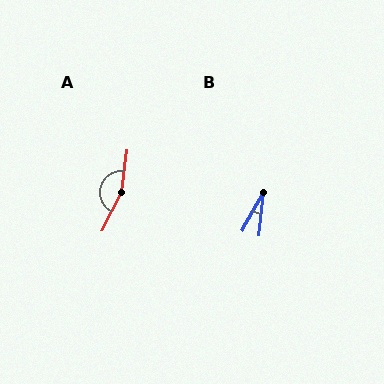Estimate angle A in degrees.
Approximately 160 degrees.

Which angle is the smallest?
B, at approximately 23 degrees.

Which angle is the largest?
A, at approximately 160 degrees.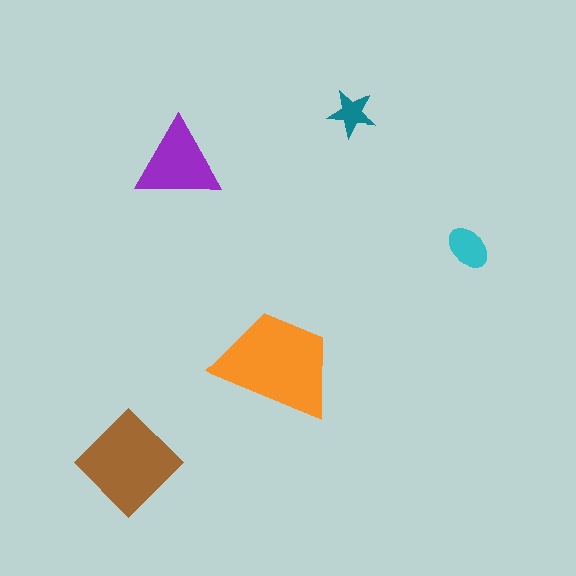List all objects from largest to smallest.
The orange trapezoid, the brown diamond, the purple triangle, the cyan ellipse, the teal star.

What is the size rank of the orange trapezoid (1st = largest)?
1st.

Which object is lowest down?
The brown diamond is bottommost.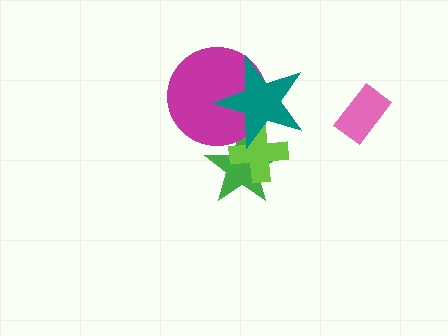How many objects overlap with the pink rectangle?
0 objects overlap with the pink rectangle.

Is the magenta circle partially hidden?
Yes, it is partially covered by another shape.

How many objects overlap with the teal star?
3 objects overlap with the teal star.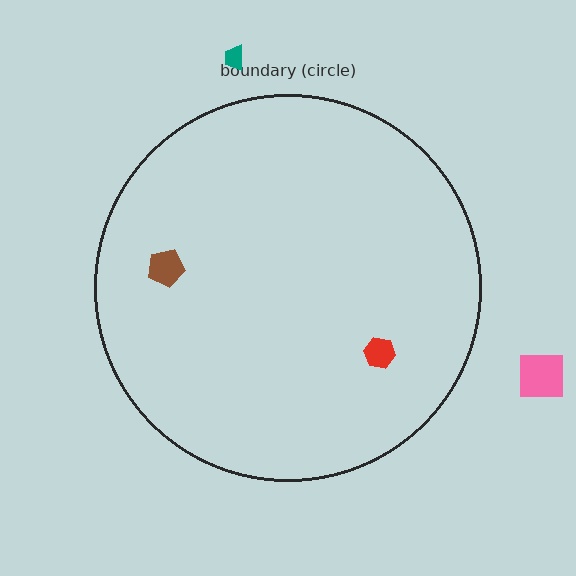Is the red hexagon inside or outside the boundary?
Inside.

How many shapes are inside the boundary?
2 inside, 2 outside.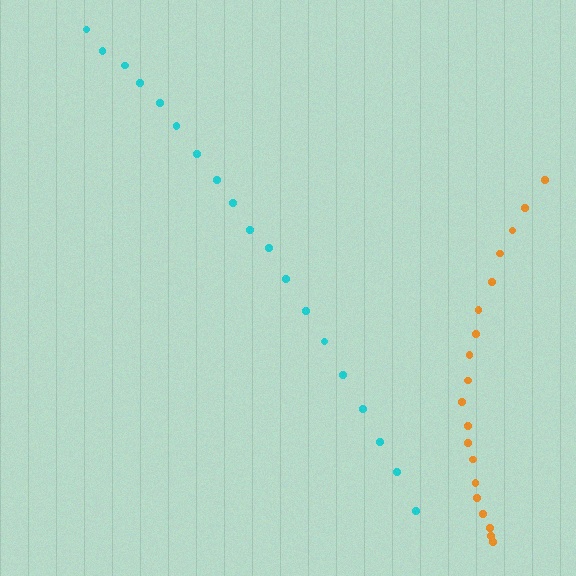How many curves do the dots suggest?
There are 2 distinct paths.